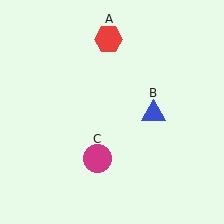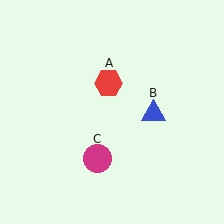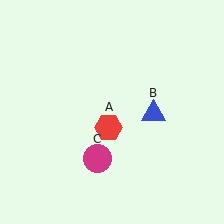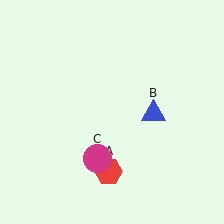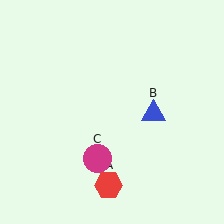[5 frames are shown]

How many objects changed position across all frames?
1 object changed position: red hexagon (object A).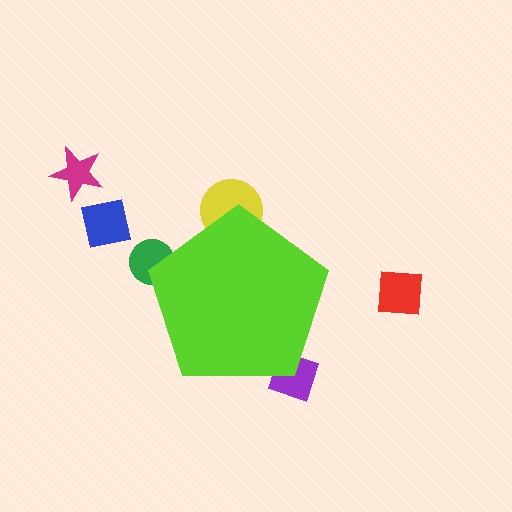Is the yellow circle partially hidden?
Yes, the yellow circle is partially hidden behind the lime pentagon.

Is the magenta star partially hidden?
No, the magenta star is fully visible.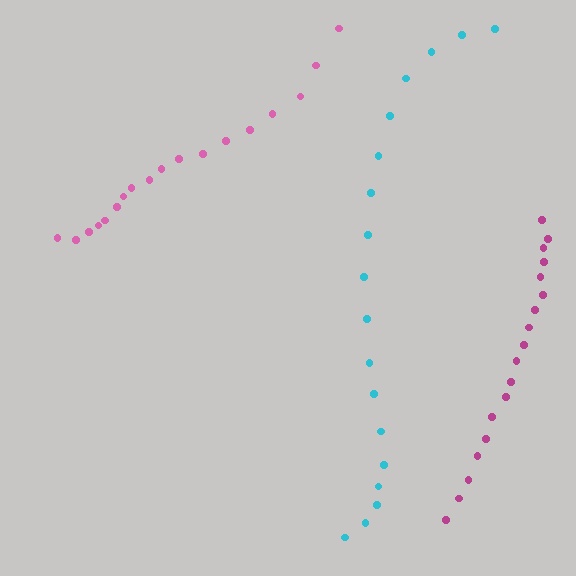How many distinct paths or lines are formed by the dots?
There are 3 distinct paths.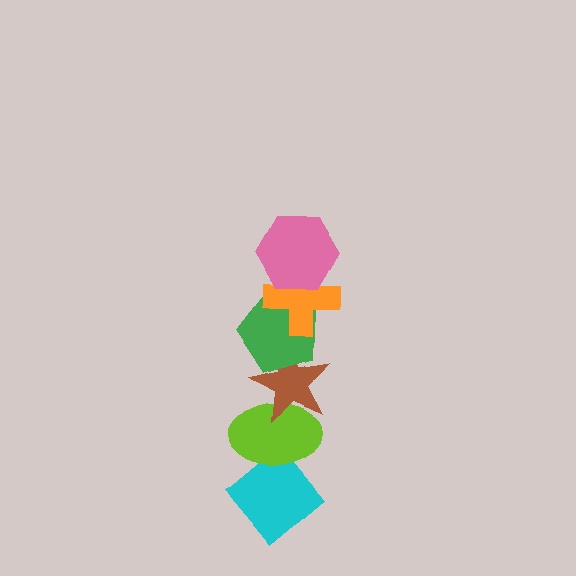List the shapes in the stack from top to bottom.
From top to bottom: the pink hexagon, the orange cross, the green pentagon, the brown star, the lime ellipse, the cyan diamond.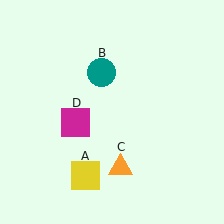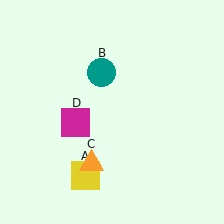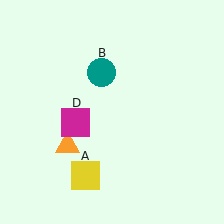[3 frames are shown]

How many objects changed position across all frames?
1 object changed position: orange triangle (object C).